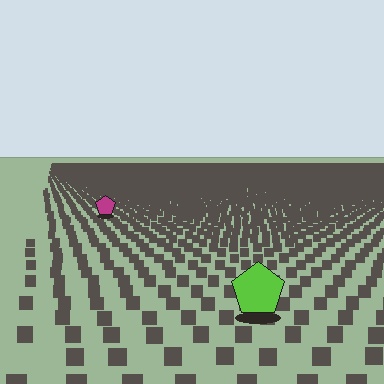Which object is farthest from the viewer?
The magenta pentagon is farthest from the viewer. It appears smaller and the ground texture around it is denser.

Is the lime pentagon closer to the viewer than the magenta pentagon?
Yes. The lime pentagon is closer — you can tell from the texture gradient: the ground texture is coarser near it.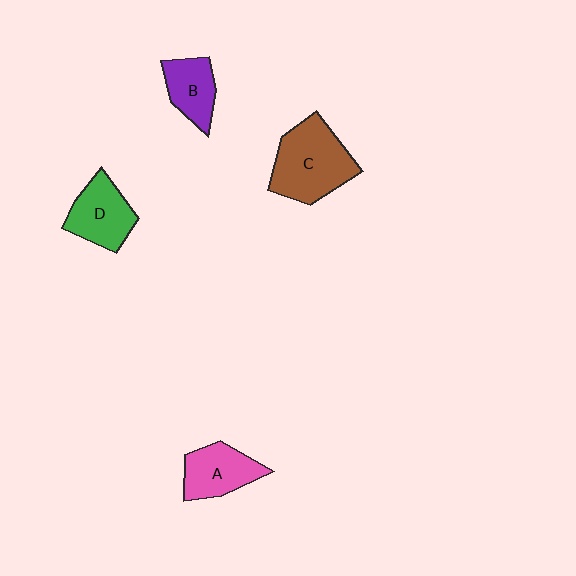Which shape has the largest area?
Shape C (brown).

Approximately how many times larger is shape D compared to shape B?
Approximately 1.3 times.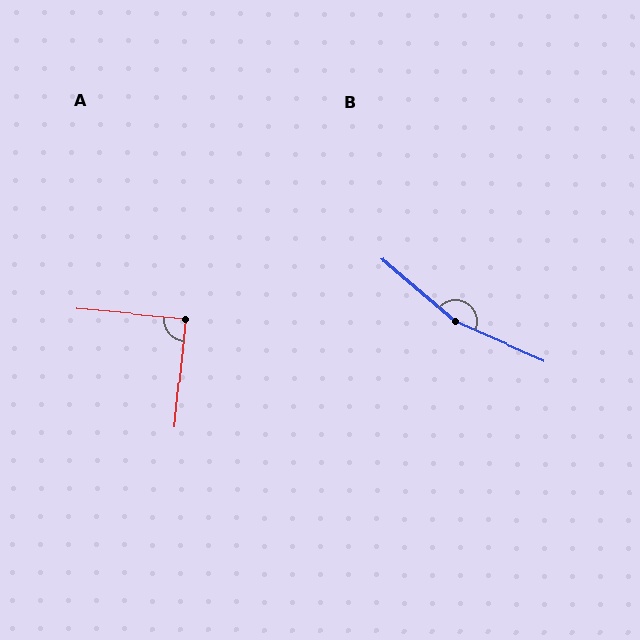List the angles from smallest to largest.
A (89°), B (164°).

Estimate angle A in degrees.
Approximately 89 degrees.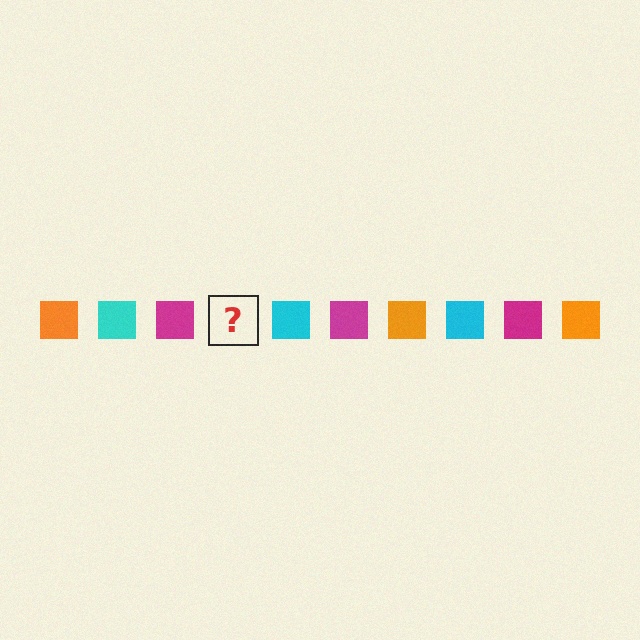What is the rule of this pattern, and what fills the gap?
The rule is that the pattern cycles through orange, cyan, magenta squares. The gap should be filled with an orange square.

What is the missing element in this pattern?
The missing element is an orange square.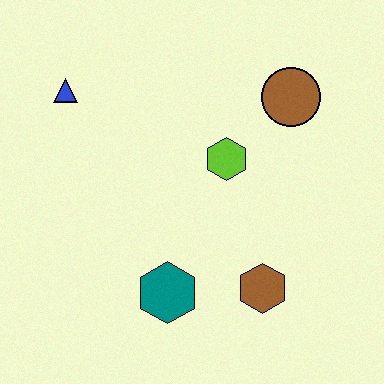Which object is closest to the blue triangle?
The lime hexagon is closest to the blue triangle.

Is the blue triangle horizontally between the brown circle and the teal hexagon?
No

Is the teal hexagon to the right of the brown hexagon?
No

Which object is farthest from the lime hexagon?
The blue triangle is farthest from the lime hexagon.